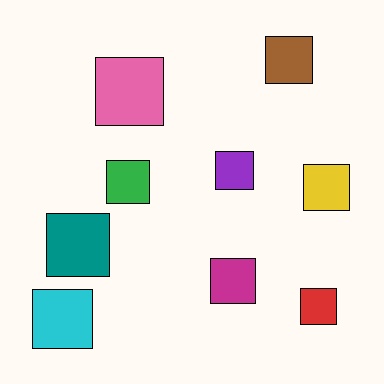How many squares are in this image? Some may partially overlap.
There are 9 squares.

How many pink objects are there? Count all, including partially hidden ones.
There is 1 pink object.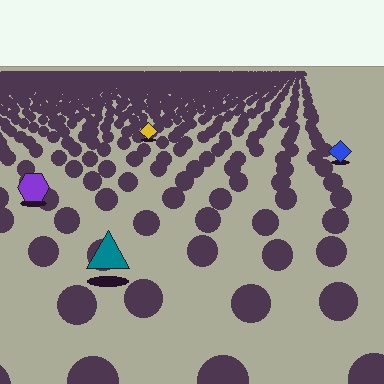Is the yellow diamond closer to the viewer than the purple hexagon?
No. The purple hexagon is closer — you can tell from the texture gradient: the ground texture is coarser near it.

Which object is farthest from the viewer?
The yellow diamond is farthest from the viewer. It appears smaller and the ground texture around it is denser.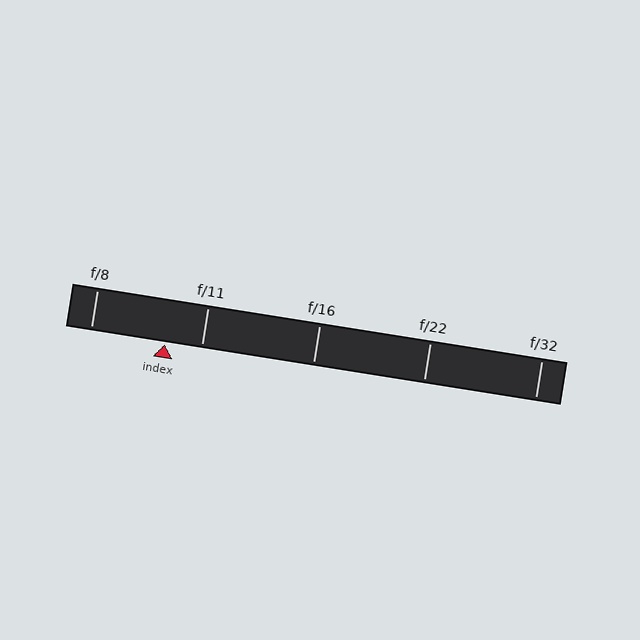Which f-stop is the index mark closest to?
The index mark is closest to f/11.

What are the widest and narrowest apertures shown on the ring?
The widest aperture shown is f/8 and the narrowest is f/32.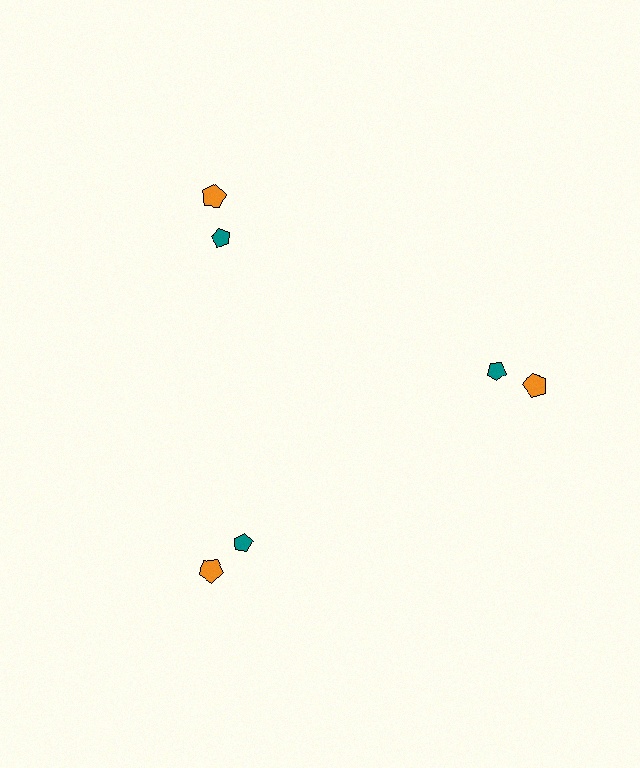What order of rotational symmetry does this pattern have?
This pattern has 3-fold rotational symmetry.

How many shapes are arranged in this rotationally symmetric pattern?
There are 6 shapes, arranged in 3 groups of 2.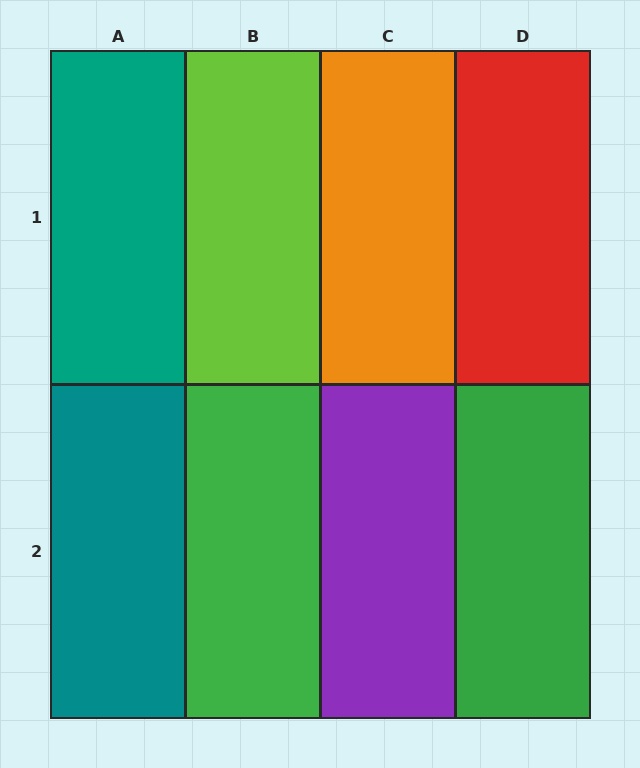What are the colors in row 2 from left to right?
Teal, green, purple, green.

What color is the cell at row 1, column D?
Red.